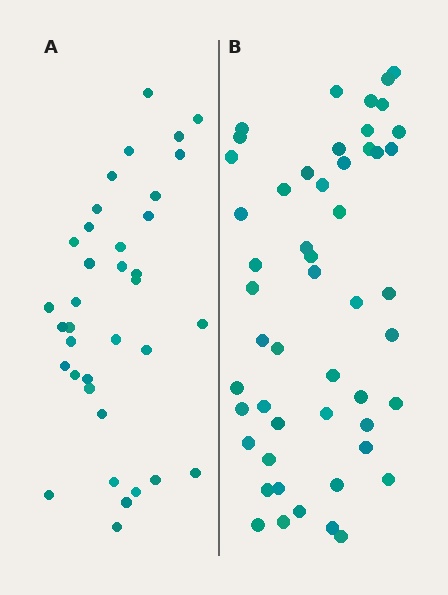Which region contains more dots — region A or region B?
Region B (the right region) has more dots.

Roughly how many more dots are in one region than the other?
Region B has approximately 15 more dots than region A.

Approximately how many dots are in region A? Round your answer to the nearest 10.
About 40 dots. (The exact count is 36, which rounds to 40.)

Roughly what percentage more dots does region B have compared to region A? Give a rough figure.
About 40% more.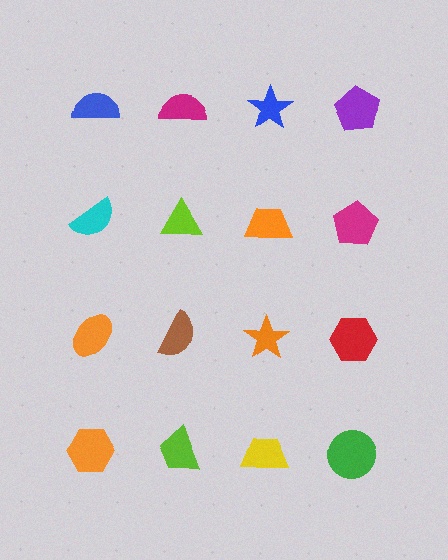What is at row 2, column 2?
A lime triangle.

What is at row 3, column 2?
A brown semicircle.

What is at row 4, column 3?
A yellow trapezoid.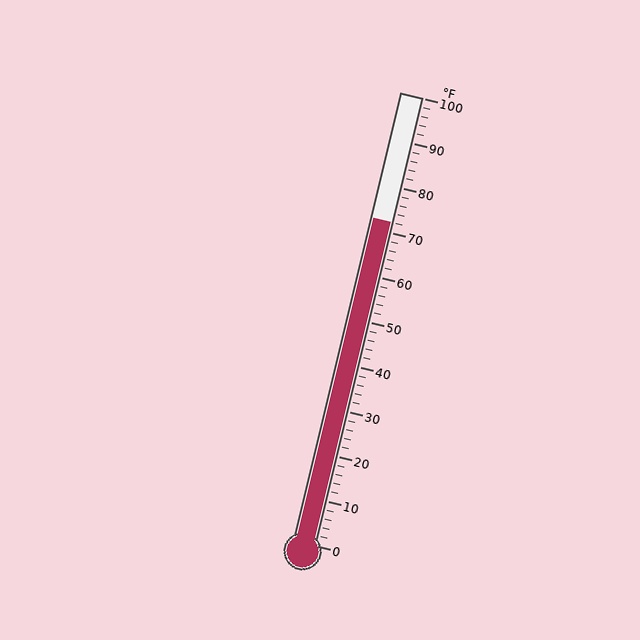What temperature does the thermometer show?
The thermometer shows approximately 72°F.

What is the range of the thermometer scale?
The thermometer scale ranges from 0°F to 100°F.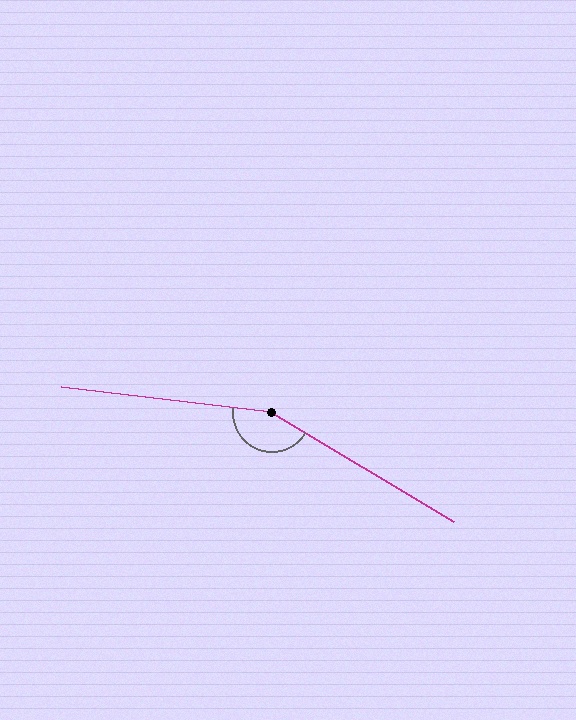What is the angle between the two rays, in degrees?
Approximately 156 degrees.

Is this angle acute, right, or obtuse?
It is obtuse.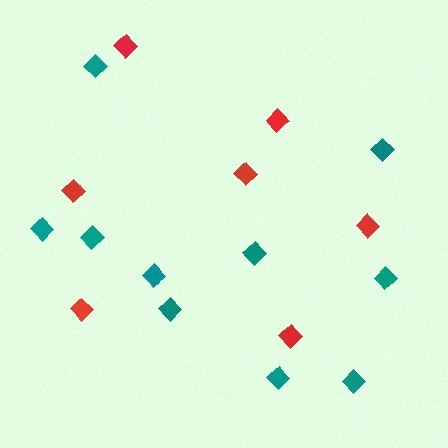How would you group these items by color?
There are 2 groups: one group of red diamonds (7) and one group of teal diamonds (10).